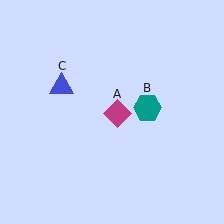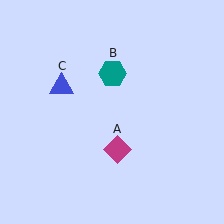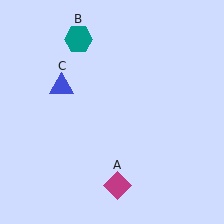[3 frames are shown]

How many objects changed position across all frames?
2 objects changed position: magenta diamond (object A), teal hexagon (object B).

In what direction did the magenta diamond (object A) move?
The magenta diamond (object A) moved down.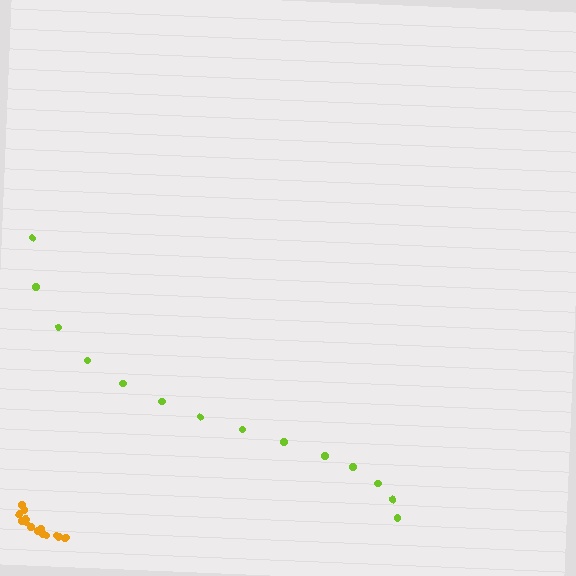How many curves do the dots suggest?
There are 2 distinct paths.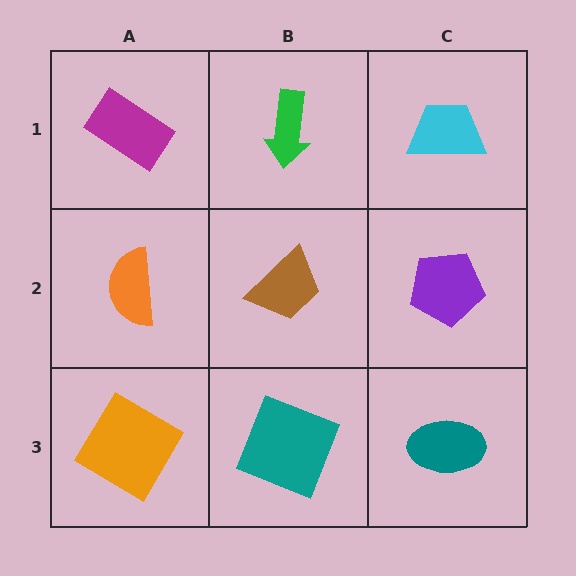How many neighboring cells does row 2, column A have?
3.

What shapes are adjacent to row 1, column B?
A brown trapezoid (row 2, column B), a magenta rectangle (row 1, column A), a cyan trapezoid (row 1, column C).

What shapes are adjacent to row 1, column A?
An orange semicircle (row 2, column A), a green arrow (row 1, column B).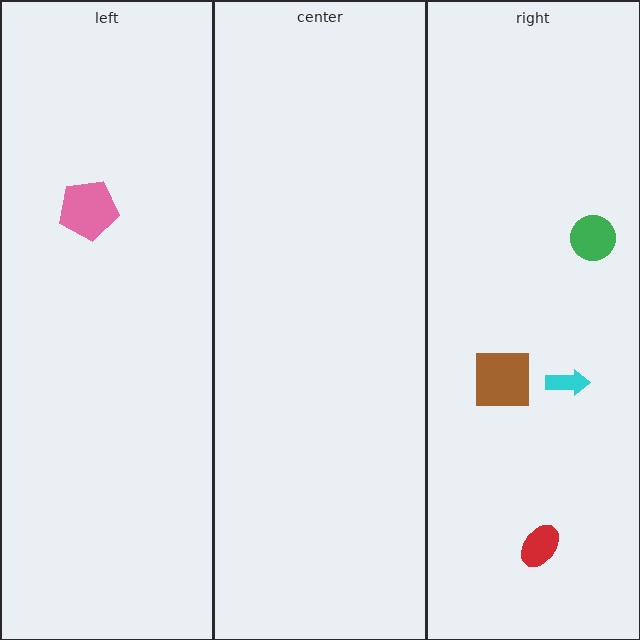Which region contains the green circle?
The right region.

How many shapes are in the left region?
1.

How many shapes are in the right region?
4.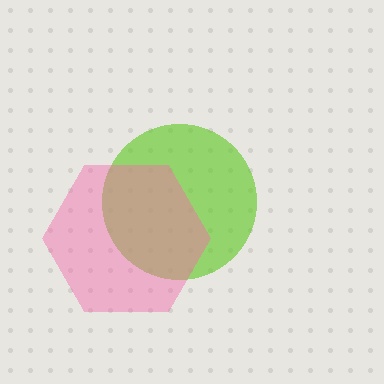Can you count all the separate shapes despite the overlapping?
Yes, there are 2 separate shapes.